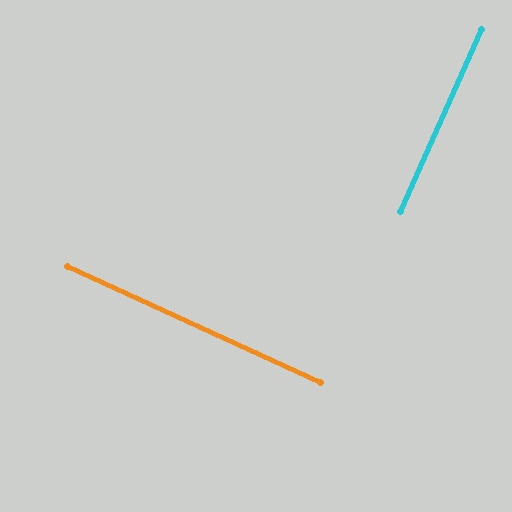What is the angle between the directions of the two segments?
Approximately 90 degrees.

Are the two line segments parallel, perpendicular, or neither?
Perpendicular — they meet at approximately 90°.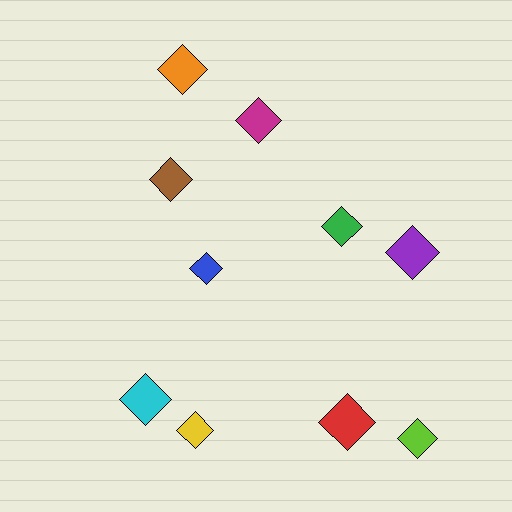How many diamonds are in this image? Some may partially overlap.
There are 10 diamonds.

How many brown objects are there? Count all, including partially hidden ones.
There is 1 brown object.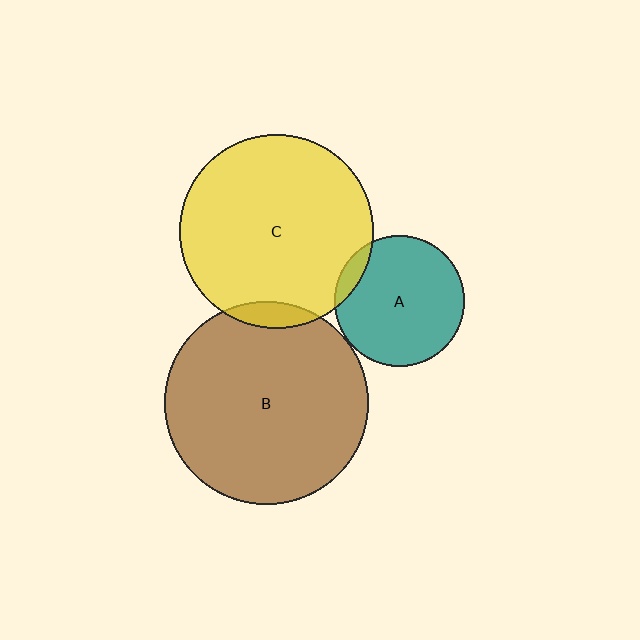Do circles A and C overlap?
Yes.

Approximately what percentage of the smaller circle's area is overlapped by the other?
Approximately 10%.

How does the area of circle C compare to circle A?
Approximately 2.2 times.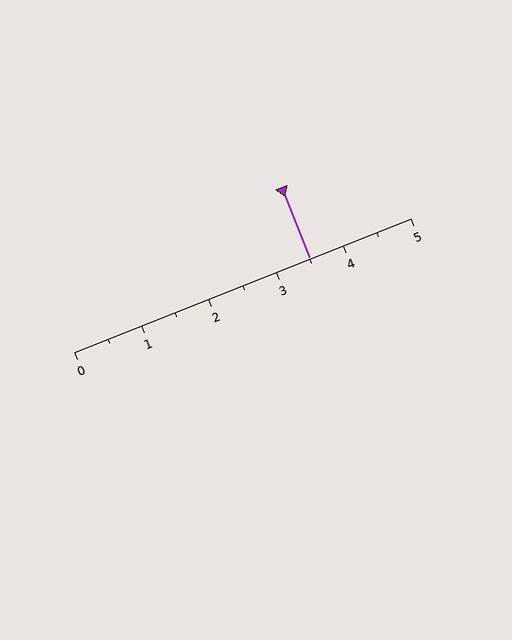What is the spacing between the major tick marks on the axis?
The major ticks are spaced 1 apart.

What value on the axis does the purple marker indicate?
The marker indicates approximately 3.5.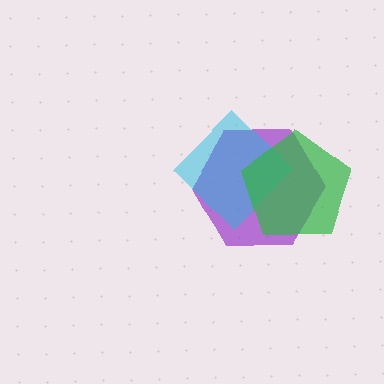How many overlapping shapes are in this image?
There are 3 overlapping shapes in the image.